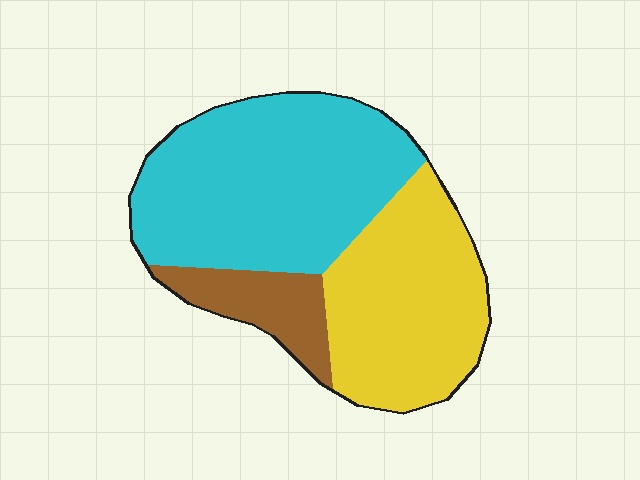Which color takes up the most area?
Cyan, at roughly 50%.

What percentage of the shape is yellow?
Yellow covers roughly 35% of the shape.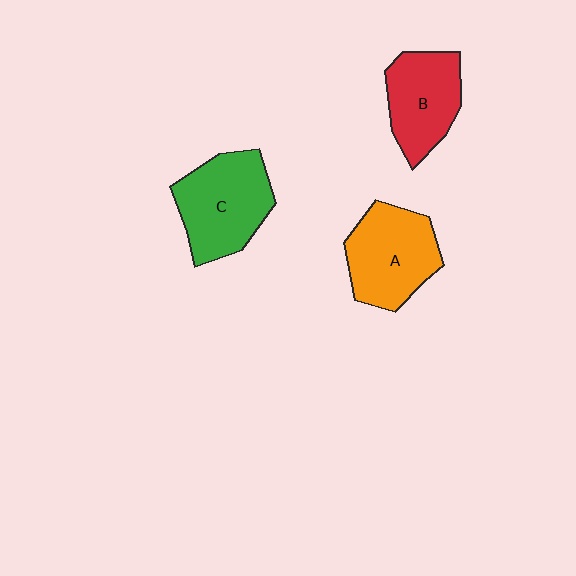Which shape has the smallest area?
Shape B (red).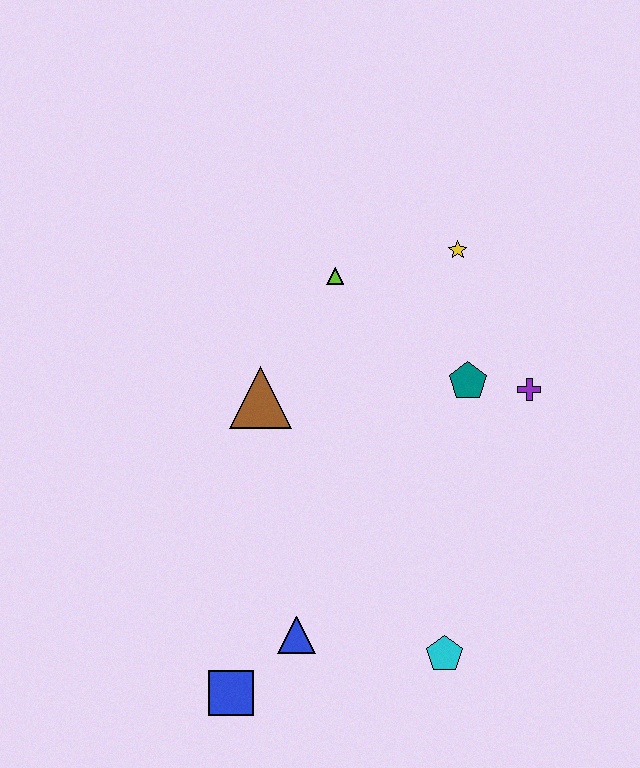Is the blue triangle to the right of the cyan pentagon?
No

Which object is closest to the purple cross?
The teal pentagon is closest to the purple cross.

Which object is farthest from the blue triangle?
The yellow star is farthest from the blue triangle.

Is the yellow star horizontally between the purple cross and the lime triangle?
Yes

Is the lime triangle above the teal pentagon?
Yes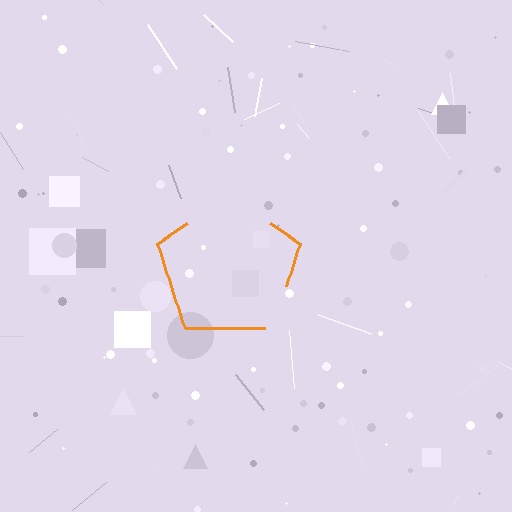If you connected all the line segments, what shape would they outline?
They would outline a pentagon.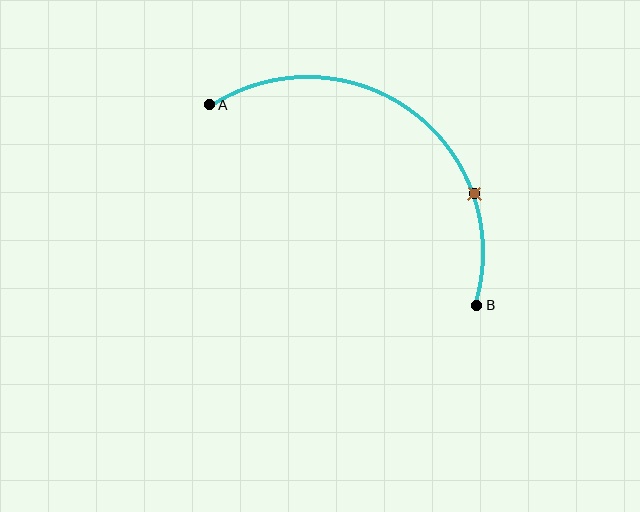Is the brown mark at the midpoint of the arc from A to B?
No. The brown mark lies on the arc but is closer to endpoint B. The arc midpoint would be at the point on the curve equidistant along the arc from both A and B.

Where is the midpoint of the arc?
The arc midpoint is the point on the curve farthest from the straight line joining A and B. It sits above and to the right of that line.